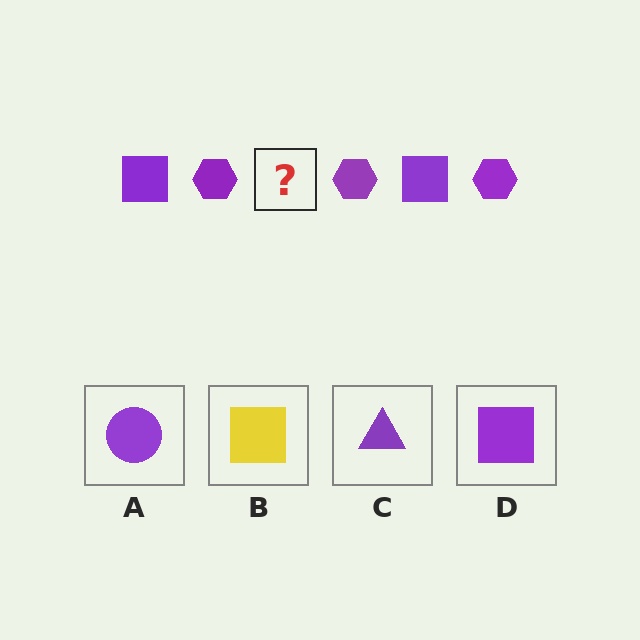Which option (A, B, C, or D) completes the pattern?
D.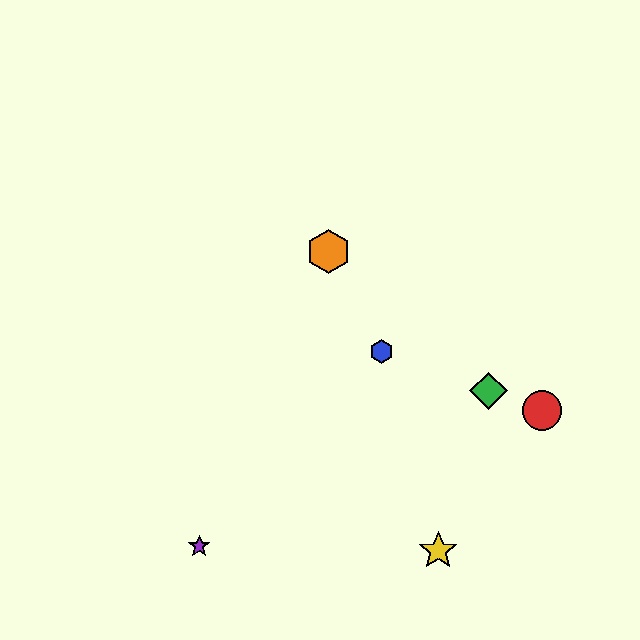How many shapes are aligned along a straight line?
3 shapes (the red circle, the blue hexagon, the green diamond) are aligned along a straight line.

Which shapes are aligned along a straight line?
The red circle, the blue hexagon, the green diamond are aligned along a straight line.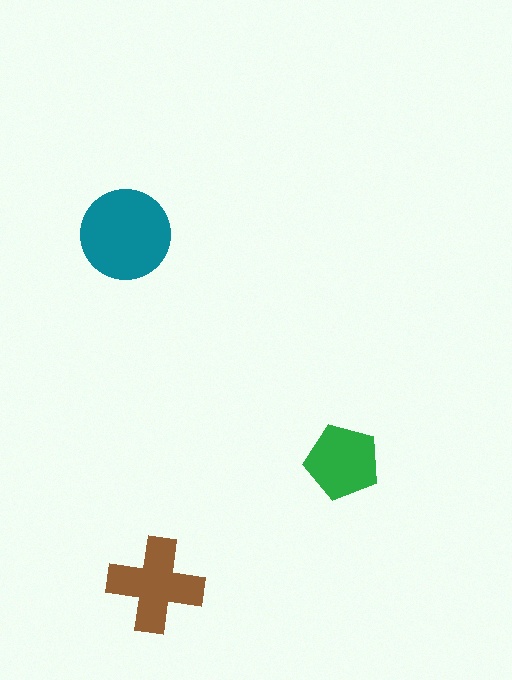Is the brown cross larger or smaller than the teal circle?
Smaller.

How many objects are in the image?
There are 3 objects in the image.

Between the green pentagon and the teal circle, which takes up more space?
The teal circle.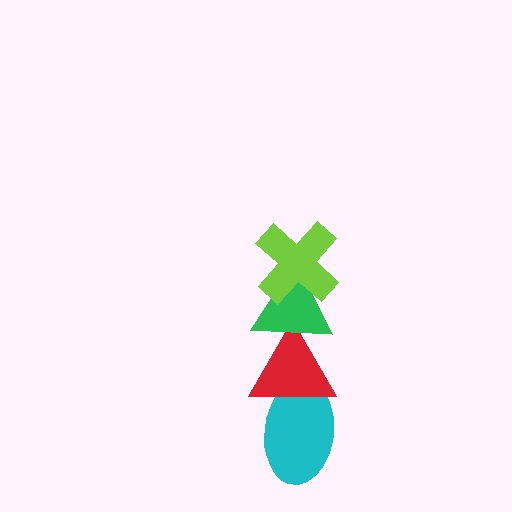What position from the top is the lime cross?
The lime cross is 1st from the top.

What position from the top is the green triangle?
The green triangle is 2nd from the top.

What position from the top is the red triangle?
The red triangle is 3rd from the top.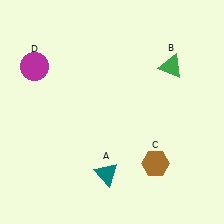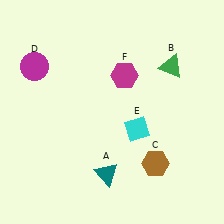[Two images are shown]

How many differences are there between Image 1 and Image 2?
There are 2 differences between the two images.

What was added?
A cyan diamond (E), a magenta hexagon (F) were added in Image 2.